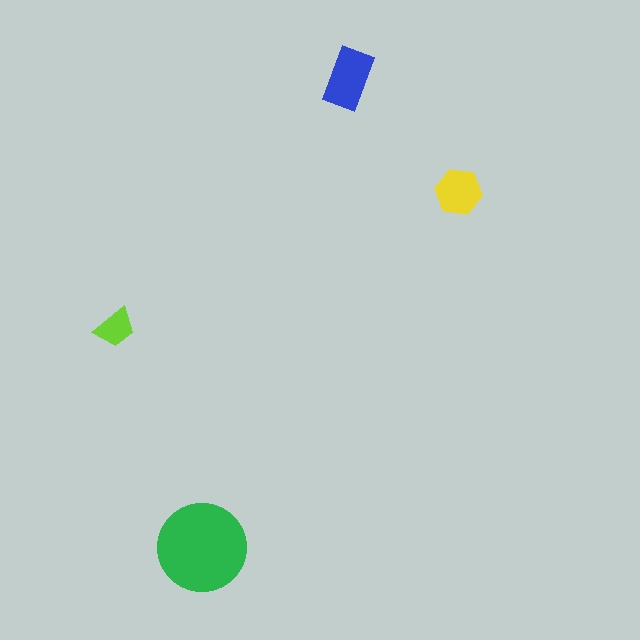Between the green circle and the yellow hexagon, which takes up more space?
The green circle.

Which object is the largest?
The green circle.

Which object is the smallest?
The lime trapezoid.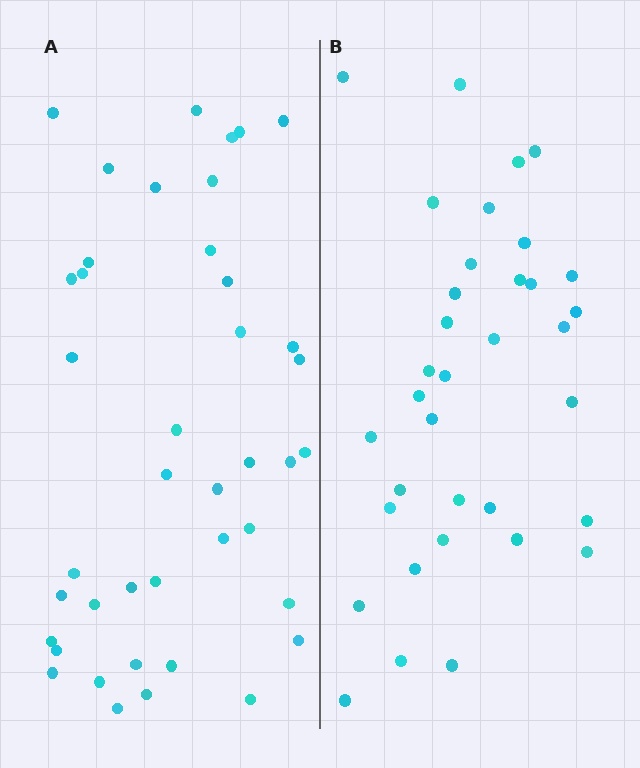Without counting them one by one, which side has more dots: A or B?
Region A (the left region) has more dots.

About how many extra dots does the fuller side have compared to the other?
Region A has about 6 more dots than region B.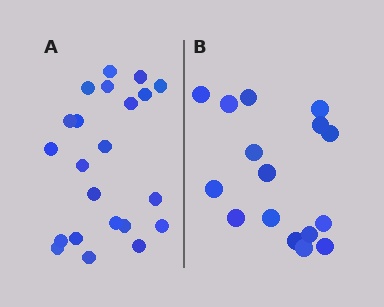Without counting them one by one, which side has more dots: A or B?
Region A (the left region) has more dots.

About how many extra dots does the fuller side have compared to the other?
Region A has about 6 more dots than region B.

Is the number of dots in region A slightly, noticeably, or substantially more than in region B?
Region A has noticeably more, but not dramatically so. The ratio is roughly 1.4 to 1.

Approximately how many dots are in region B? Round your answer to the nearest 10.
About 20 dots. (The exact count is 16, which rounds to 20.)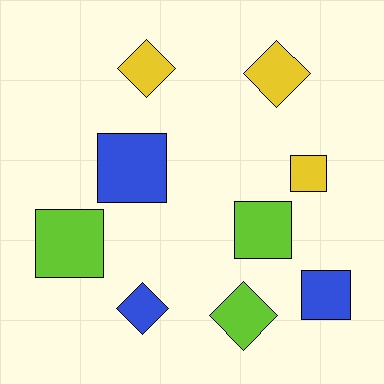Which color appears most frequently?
Yellow, with 3 objects.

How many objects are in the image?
There are 9 objects.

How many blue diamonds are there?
There is 1 blue diamond.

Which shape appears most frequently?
Square, with 5 objects.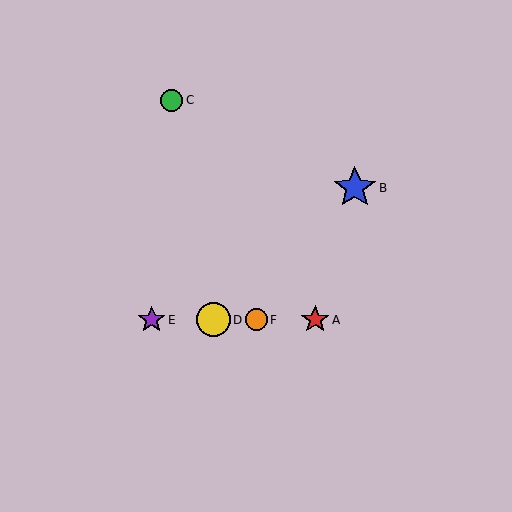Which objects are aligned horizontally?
Objects A, D, E, F are aligned horizontally.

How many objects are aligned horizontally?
4 objects (A, D, E, F) are aligned horizontally.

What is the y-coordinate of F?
Object F is at y≈320.